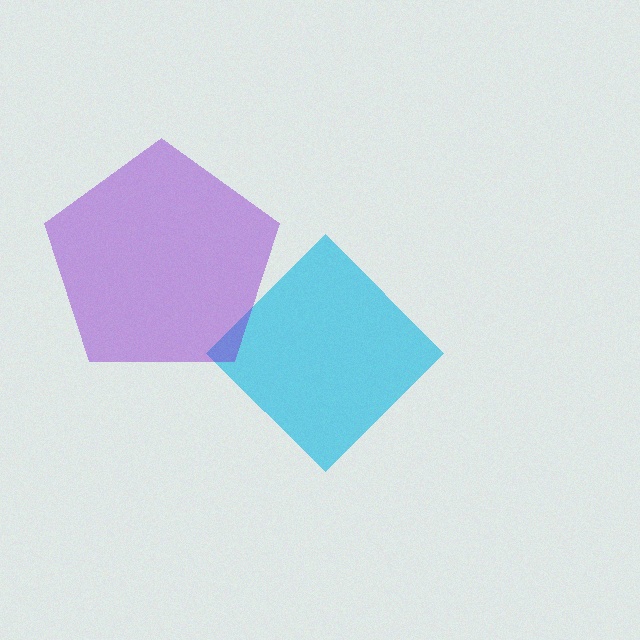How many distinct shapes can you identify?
There are 2 distinct shapes: a cyan diamond, a purple pentagon.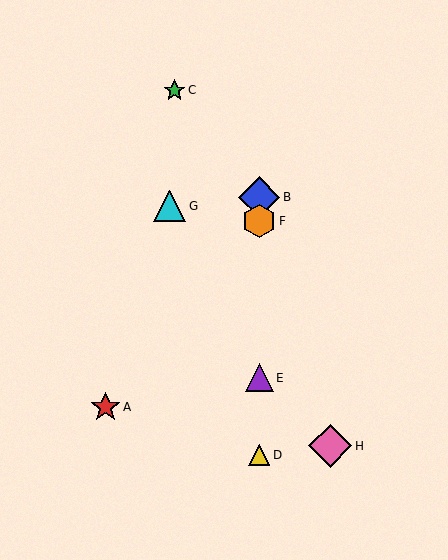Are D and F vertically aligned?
Yes, both are at x≈259.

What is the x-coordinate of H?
Object H is at x≈330.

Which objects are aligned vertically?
Objects B, D, E, F are aligned vertically.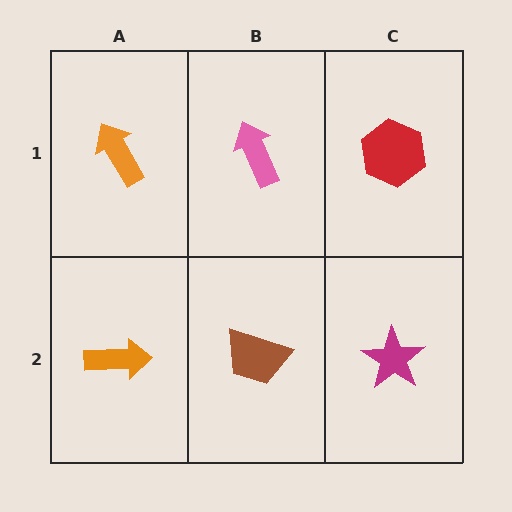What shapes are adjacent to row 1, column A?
An orange arrow (row 2, column A), a pink arrow (row 1, column B).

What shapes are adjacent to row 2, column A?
An orange arrow (row 1, column A), a brown trapezoid (row 2, column B).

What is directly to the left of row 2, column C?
A brown trapezoid.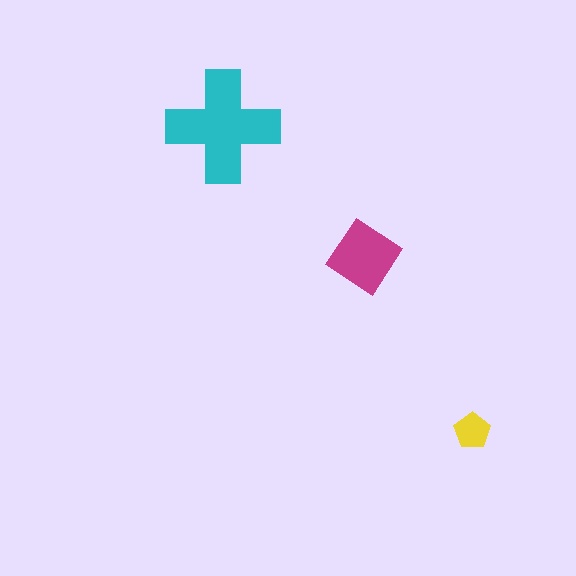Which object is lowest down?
The yellow pentagon is bottommost.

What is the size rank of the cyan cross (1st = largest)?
1st.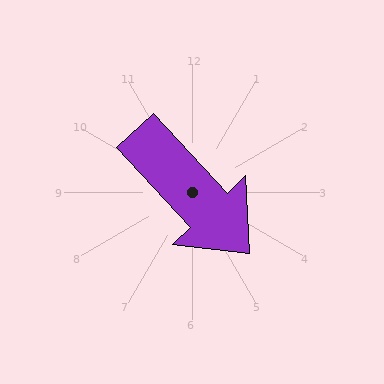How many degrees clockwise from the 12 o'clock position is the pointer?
Approximately 137 degrees.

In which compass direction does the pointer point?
Southeast.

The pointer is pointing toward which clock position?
Roughly 5 o'clock.